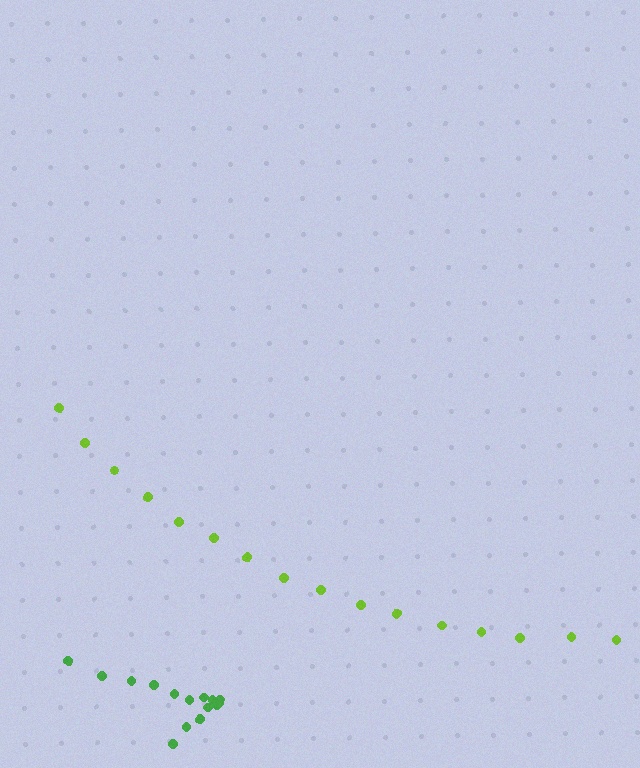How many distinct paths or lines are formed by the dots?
There are 2 distinct paths.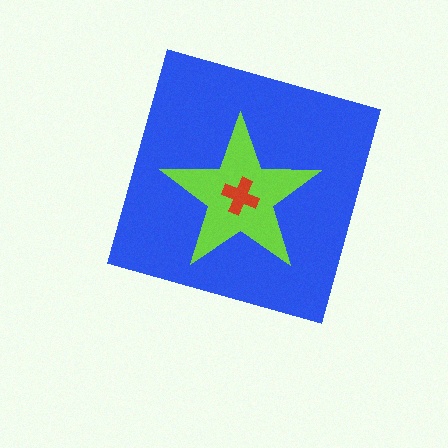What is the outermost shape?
The blue diamond.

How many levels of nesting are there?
3.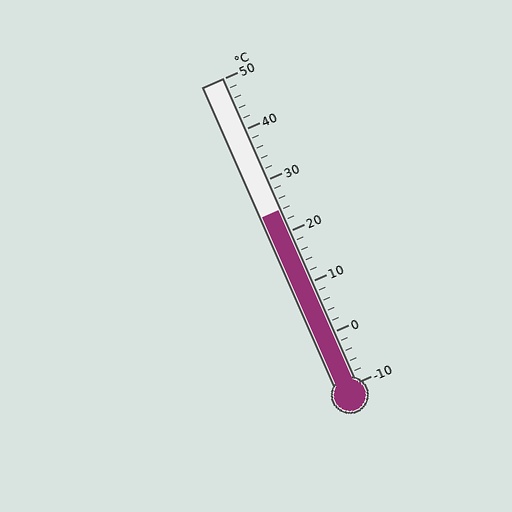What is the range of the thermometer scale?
The thermometer scale ranges from -10°C to 50°C.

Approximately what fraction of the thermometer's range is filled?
The thermometer is filled to approximately 55% of its range.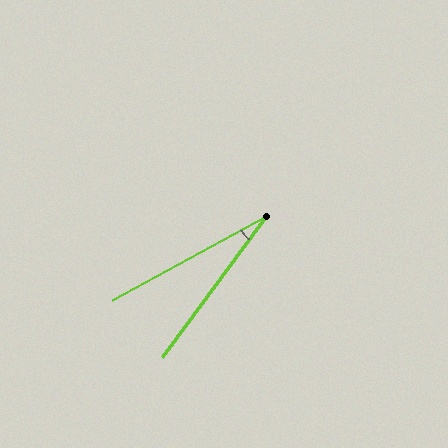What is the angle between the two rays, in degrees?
Approximately 25 degrees.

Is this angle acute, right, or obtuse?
It is acute.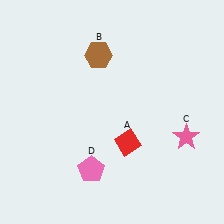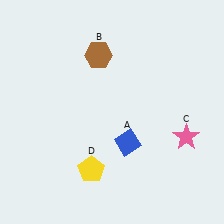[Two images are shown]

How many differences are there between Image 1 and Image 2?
There are 2 differences between the two images.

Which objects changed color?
A changed from red to blue. D changed from pink to yellow.